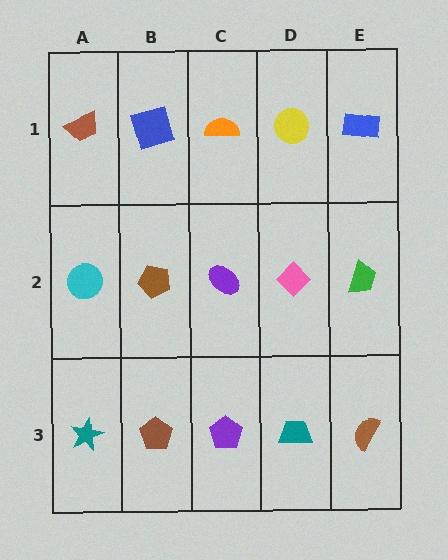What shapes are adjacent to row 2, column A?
A brown trapezoid (row 1, column A), a teal star (row 3, column A), a brown pentagon (row 2, column B).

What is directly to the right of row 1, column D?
A blue rectangle.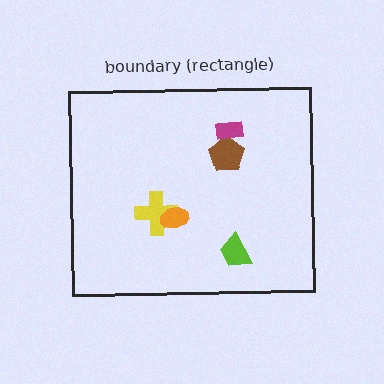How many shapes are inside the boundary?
5 inside, 0 outside.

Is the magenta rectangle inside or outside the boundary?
Inside.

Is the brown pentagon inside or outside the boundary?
Inside.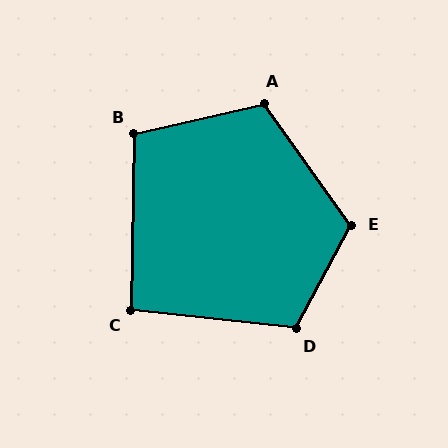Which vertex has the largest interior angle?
E, at approximately 117 degrees.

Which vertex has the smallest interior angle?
C, at approximately 95 degrees.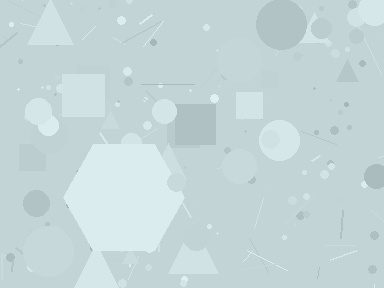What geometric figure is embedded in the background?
A hexagon is embedded in the background.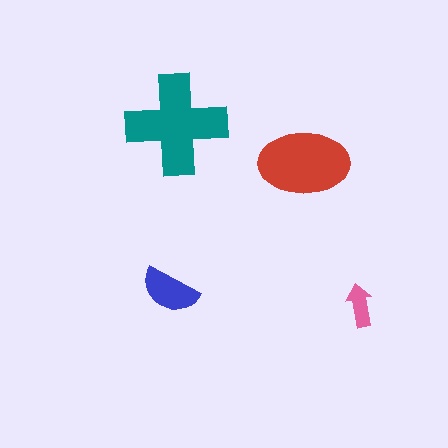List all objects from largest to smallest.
The teal cross, the red ellipse, the blue semicircle, the pink arrow.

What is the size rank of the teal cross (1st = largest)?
1st.